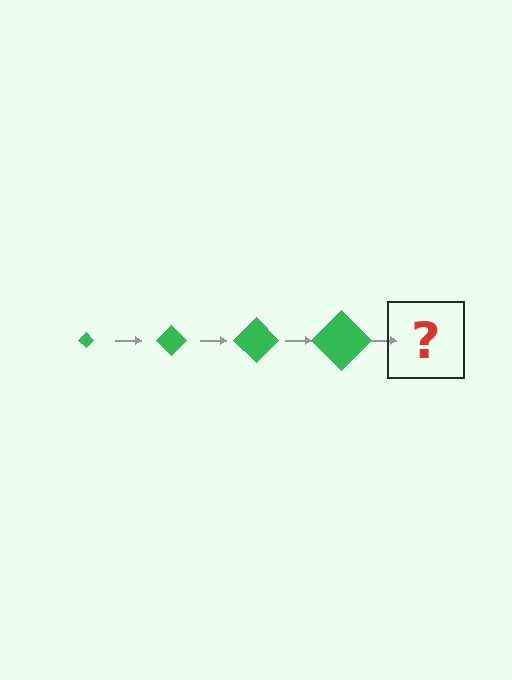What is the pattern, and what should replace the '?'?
The pattern is that the diamond gets progressively larger each step. The '?' should be a green diamond, larger than the previous one.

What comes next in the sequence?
The next element should be a green diamond, larger than the previous one.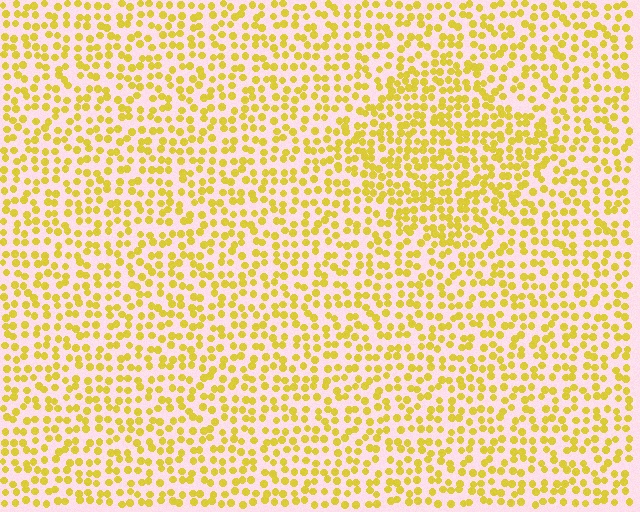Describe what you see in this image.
The image contains small yellow elements arranged at two different densities. A diamond-shaped region is visible where the elements are more densely packed than the surrounding area.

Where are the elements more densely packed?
The elements are more densely packed inside the diamond boundary.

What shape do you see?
I see a diamond.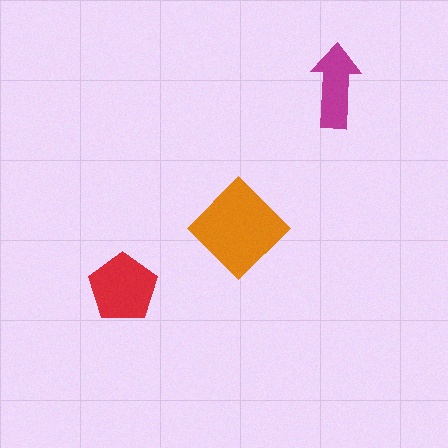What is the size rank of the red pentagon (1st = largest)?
2nd.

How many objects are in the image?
There are 3 objects in the image.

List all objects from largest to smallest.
The orange diamond, the red pentagon, the magenta arrow.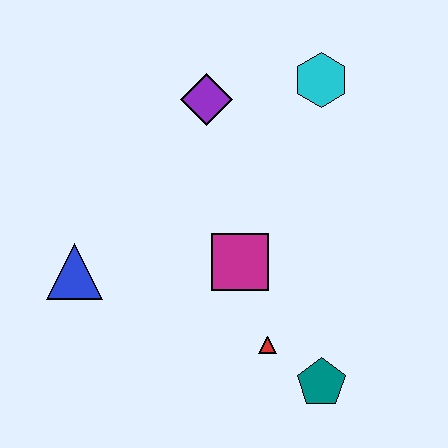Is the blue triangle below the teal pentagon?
No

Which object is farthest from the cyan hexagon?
The blue triangle is farthest from the cyan hexagon.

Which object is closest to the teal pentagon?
The red triangle is closest to the teal pentagon.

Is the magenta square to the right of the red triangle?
No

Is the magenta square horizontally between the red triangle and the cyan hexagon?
No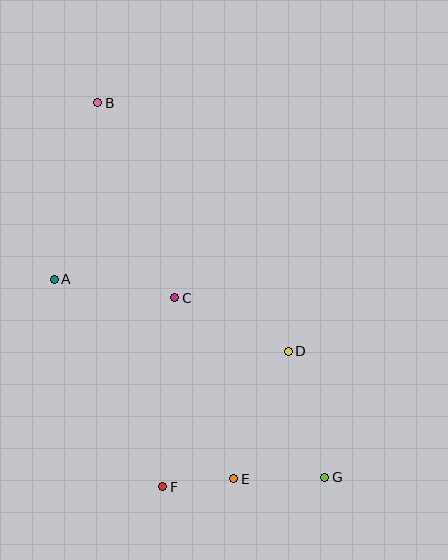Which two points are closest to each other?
Points E and F are closest to each other.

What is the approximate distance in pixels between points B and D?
The distance between B and D is approximately 313 pixels.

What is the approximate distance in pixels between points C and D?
The distance between C and D is approximately 126 pixels.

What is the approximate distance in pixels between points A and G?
The distance between A and G is approximately 335 pixels.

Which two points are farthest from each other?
Points B and G are farthest from each other.